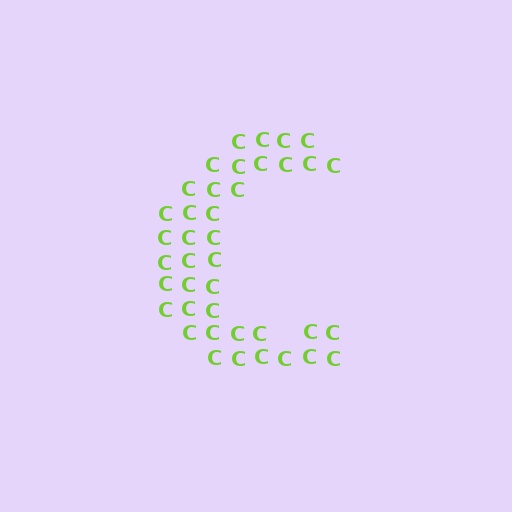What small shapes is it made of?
It is made of small letter C's.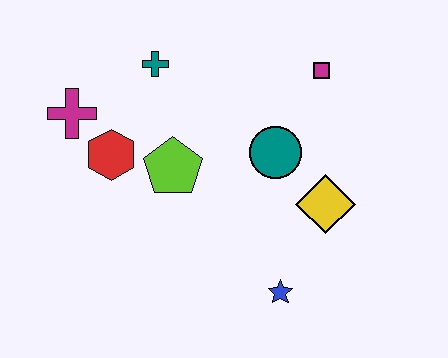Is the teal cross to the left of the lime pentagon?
Yes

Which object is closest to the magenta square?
The teal circle is closest to the magenta square.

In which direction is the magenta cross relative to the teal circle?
The magenta cross is to the left of the teal circle.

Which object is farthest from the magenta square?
The magenta cross is farthest from the magenta square.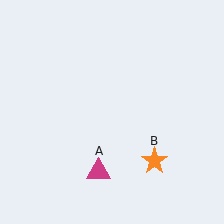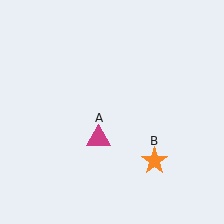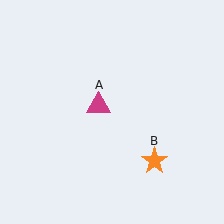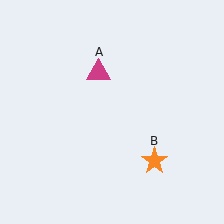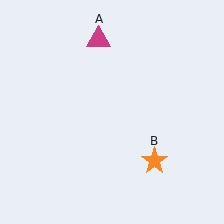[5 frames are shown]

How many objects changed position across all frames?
1 object changed position: magenta triangle (object A).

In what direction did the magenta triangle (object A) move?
The magenta triangle (object A) moved up.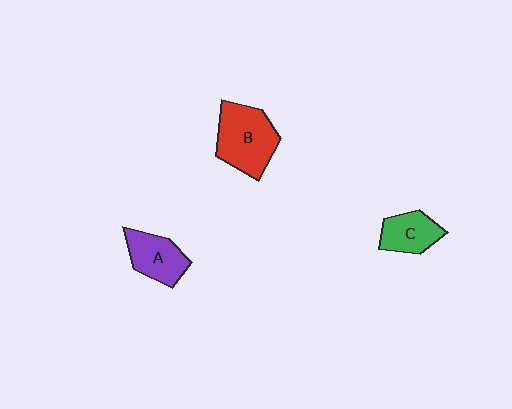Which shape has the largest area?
Shape B (red).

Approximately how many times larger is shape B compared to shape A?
Approximately 1.5 times.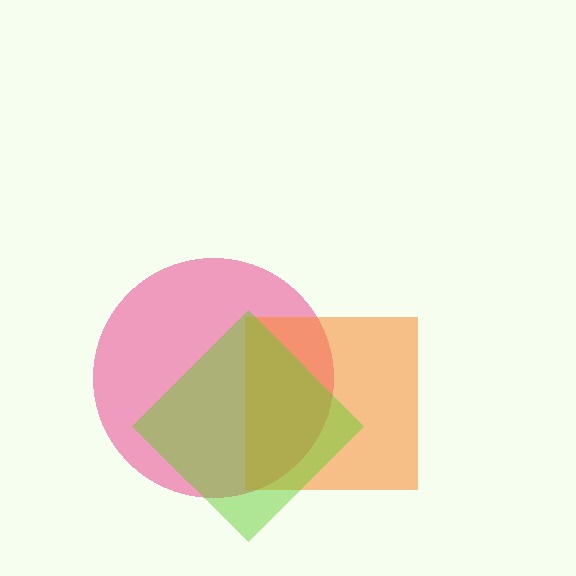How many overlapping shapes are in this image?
There are 3 overlapping shapes in the image.